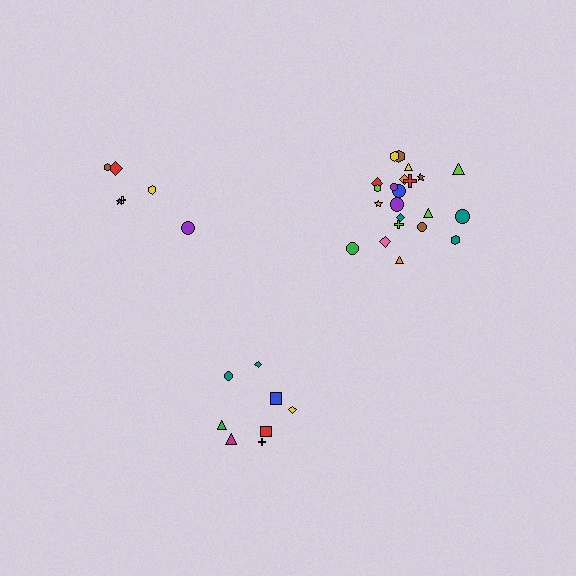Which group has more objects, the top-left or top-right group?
The top-right group.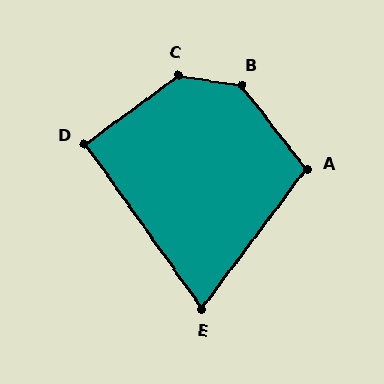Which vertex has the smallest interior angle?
E, at approximately 72 degrees.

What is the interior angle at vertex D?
Approximately 91 degrees (approximately right).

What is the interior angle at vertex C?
Approximately 134 degrees (obtuse).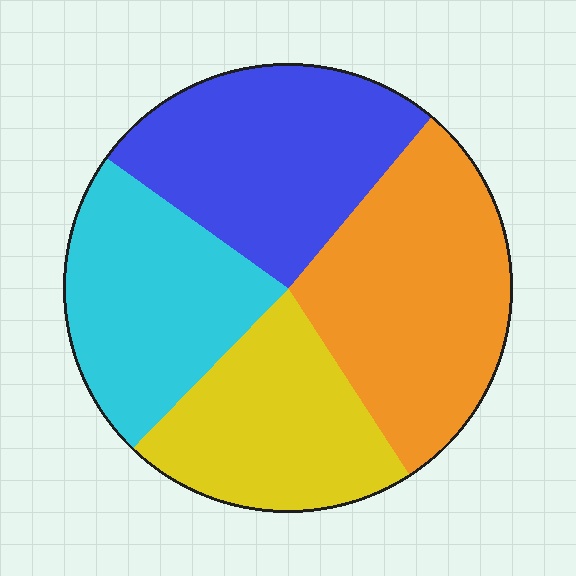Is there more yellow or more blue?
Blue.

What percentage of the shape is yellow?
Yellow takes up about one fifth (1/5) of the shape.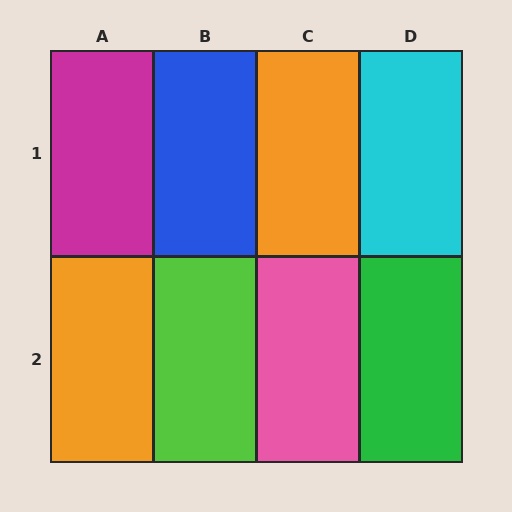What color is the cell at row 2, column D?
Green.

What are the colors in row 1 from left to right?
Magenta, blue, orange, cyan.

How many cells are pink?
1 cell is pink.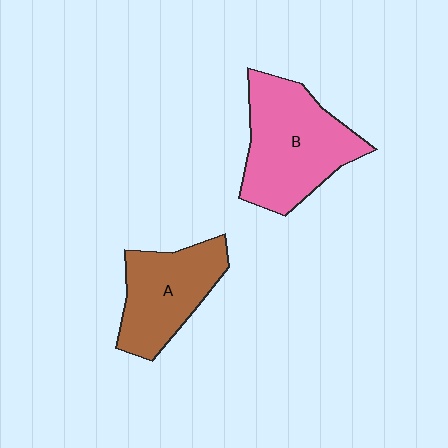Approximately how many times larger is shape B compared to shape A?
Approximately 1.3 times.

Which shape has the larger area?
Shape B (pink).